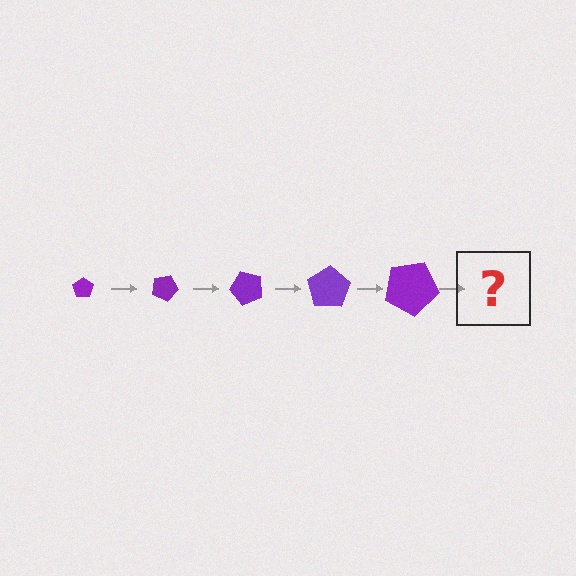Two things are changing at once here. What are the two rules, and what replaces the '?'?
The two rules are that the pentagon grows larger each step and it rotates 25 degrees each step. The '?' should be a pentagon, larger than the previous one and rotated 125 degrees from the start.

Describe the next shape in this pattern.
It should be a pentagon, larger than the previous one and rotated 125 degrees from the start.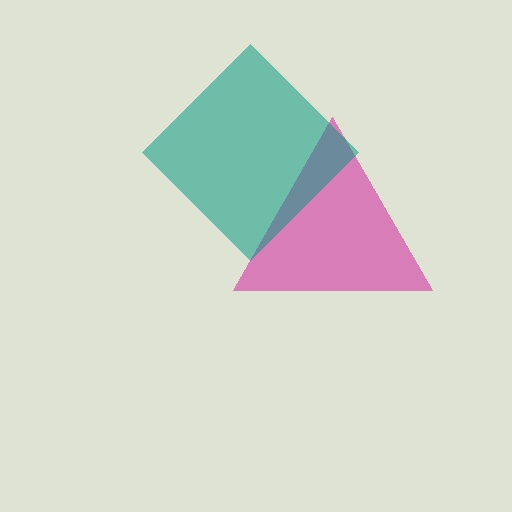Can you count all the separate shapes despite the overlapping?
Yes, there are 2 separate shapes.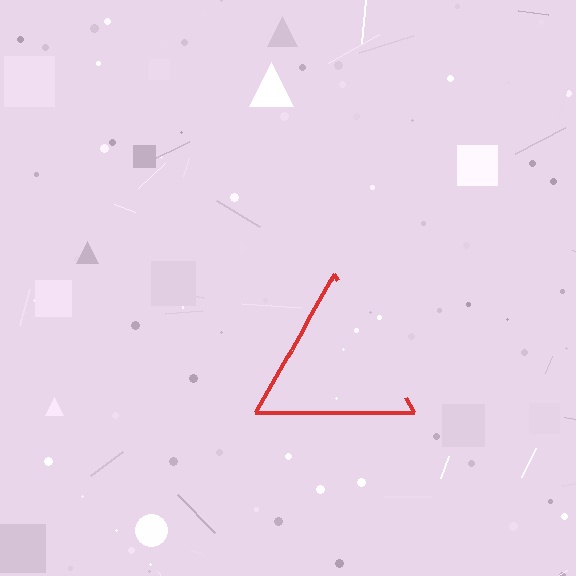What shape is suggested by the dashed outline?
The dashed outline suggests a triangle.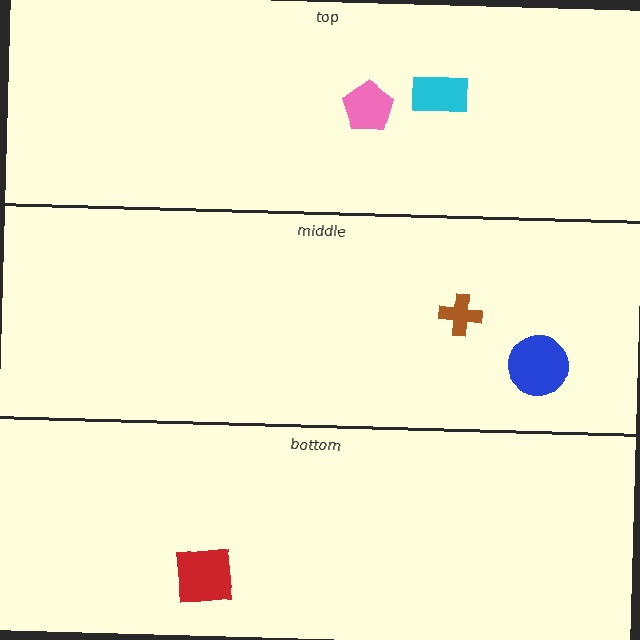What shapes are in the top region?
The pink pentagon, the cyan rectangle.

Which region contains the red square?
The bottom region.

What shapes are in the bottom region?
The red square.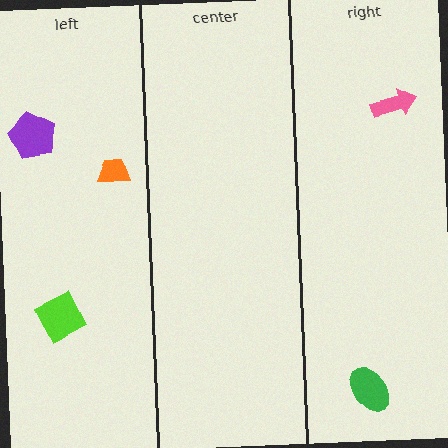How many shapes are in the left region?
3.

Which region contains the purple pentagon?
The left region.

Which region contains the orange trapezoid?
The left region.